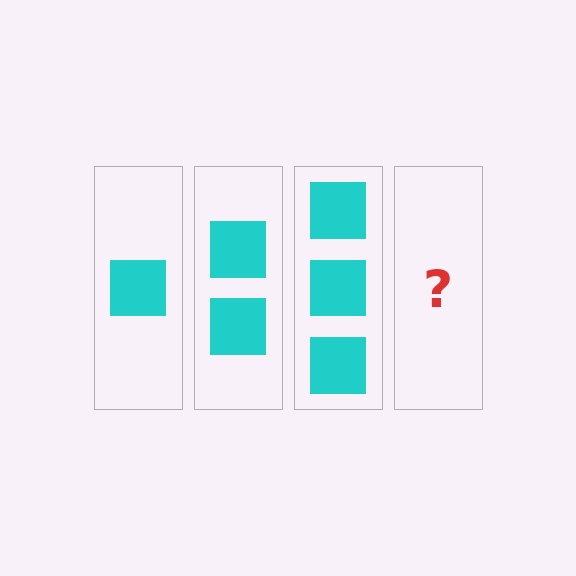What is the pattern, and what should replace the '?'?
The pattern is that each step adds one more square. The '?' should be 4 squares.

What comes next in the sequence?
The next element should be 4 squares.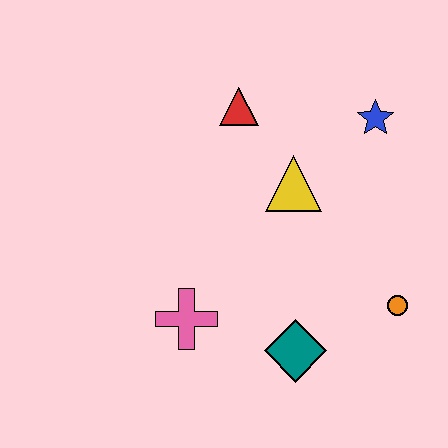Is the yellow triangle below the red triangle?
Yes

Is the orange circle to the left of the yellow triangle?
No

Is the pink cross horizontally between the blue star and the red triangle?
No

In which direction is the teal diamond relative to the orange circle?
The teal diamond is to the left of the orange circle.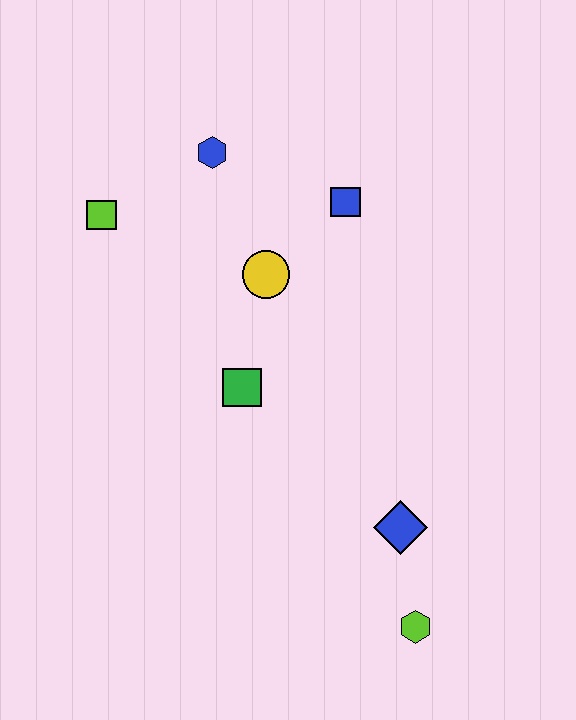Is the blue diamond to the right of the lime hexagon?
No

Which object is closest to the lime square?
The blue hexagon is closest to the lime square.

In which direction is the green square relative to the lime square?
The green square is below the lime square.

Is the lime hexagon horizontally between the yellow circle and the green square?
No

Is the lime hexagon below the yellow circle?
Yes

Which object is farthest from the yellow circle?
The lime hexagon is farthest from the yellow circle.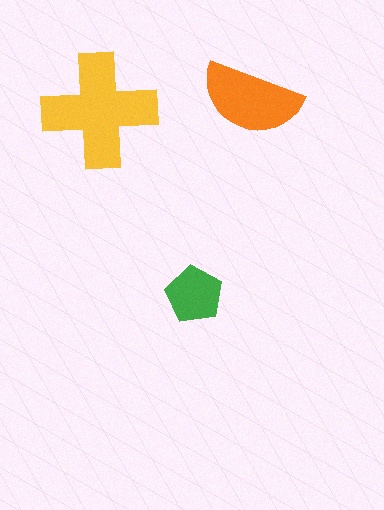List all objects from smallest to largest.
The green pentagon, the orange semicircle, the yellow cross.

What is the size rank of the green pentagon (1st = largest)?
3rd.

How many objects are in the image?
There are 3 objects in the image.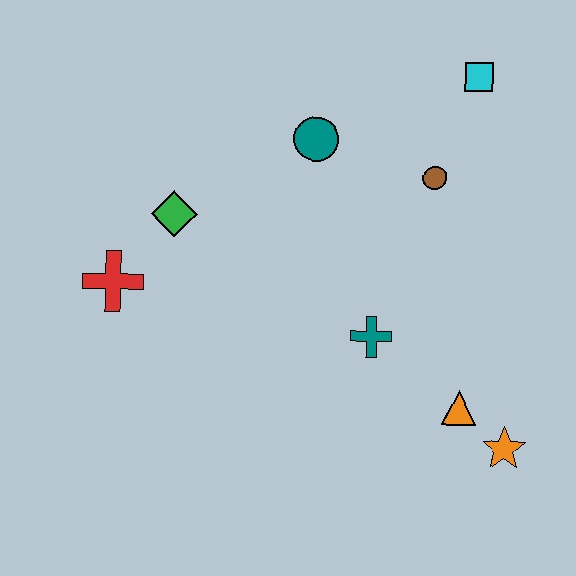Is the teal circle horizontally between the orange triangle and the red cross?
Yes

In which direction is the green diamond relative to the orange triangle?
The green diamond is to the left of the orange triangle.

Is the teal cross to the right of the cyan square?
No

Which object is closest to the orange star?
The orange triangle is closest to the orange star.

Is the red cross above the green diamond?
No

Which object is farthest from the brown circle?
The red cross is farthest from the brown circle.